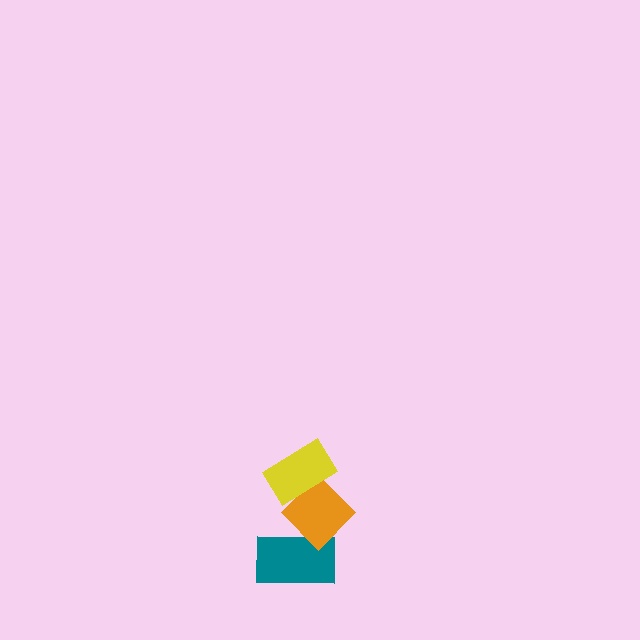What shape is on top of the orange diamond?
The yellow rectangle is on top of the orange diamond.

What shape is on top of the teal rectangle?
The orange diamond is on top of the teal rectangle.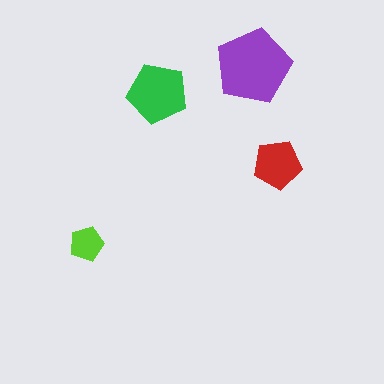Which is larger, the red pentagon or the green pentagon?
The green one.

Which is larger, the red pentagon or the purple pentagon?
The purple one.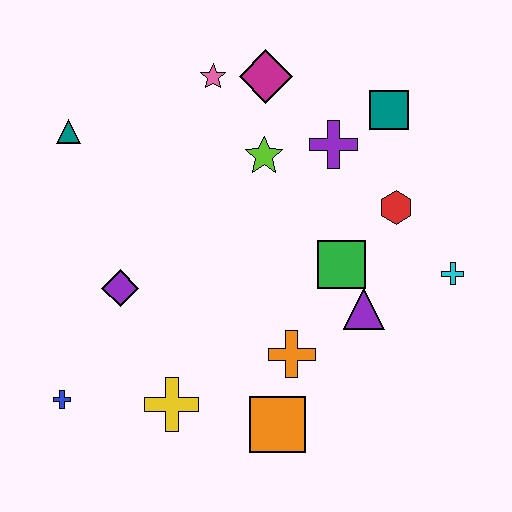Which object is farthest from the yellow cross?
The teal square is farthest from the yellow cross.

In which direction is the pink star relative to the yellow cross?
The pink star is above the yellow cross.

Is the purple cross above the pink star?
No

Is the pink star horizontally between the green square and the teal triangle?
Yes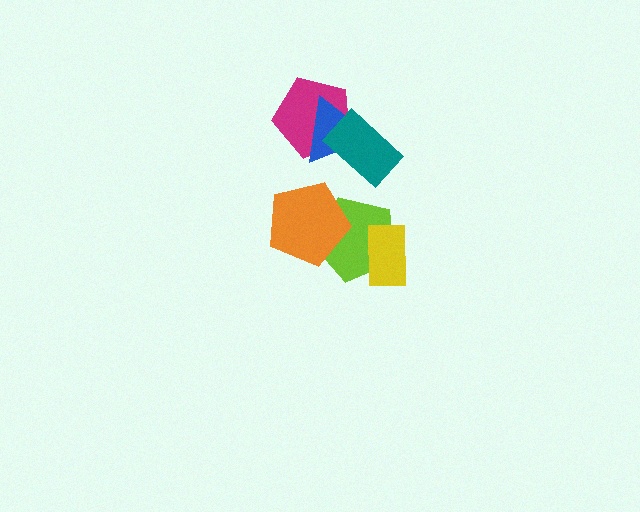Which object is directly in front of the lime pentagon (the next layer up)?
The yellow rectangle is directly in front of the lime pentagon.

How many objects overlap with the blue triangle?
2 objects overlap with the blue triangle.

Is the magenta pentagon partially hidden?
Yes, it is partially covered by another shape.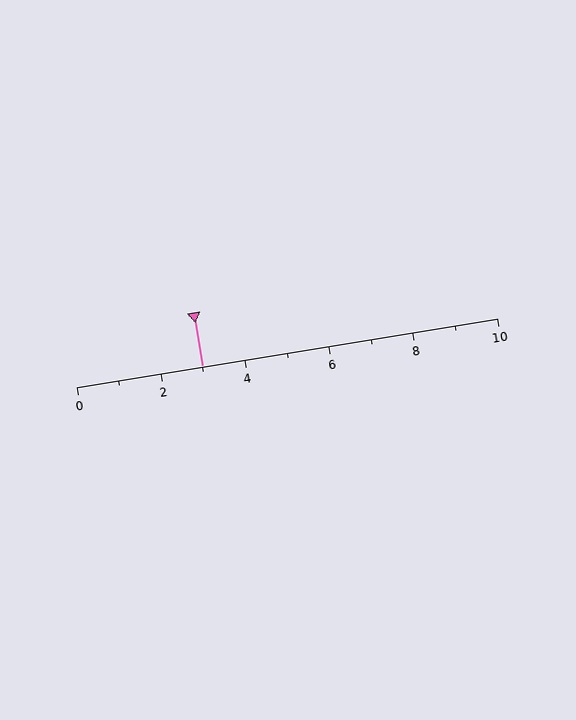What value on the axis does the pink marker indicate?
The marker indicates approximately 3.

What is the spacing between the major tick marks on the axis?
The major ticks are spaced 2 apart.